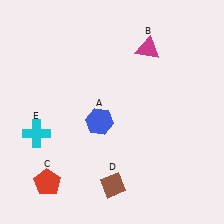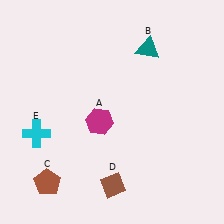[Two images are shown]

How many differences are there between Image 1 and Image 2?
There are 3 differences between the two images.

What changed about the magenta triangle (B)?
In Image 1, B is magenta. In Image 2, it changed to teal.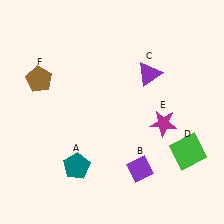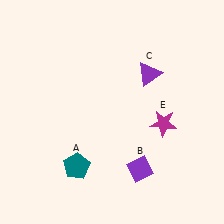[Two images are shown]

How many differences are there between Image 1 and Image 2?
There are 2 differences between the two images.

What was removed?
The green square (D), the brown pentagon (F) were removed in Image 2.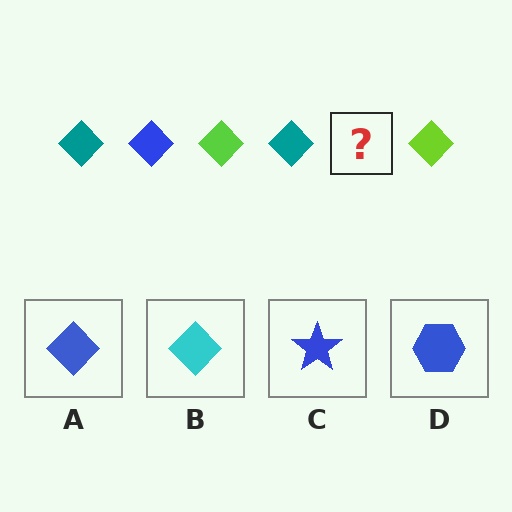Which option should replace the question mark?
Option A.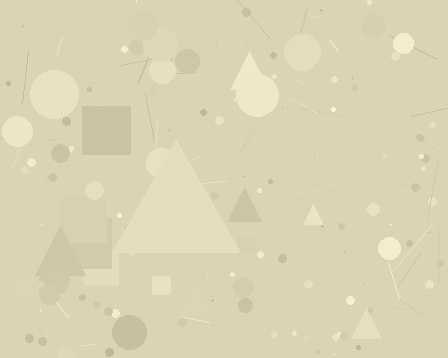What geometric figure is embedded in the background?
A triangle is embedded in the background.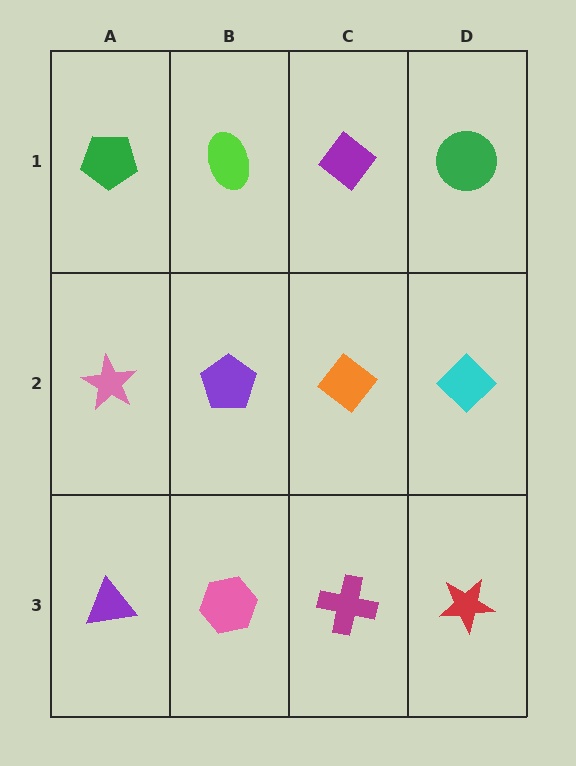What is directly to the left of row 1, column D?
A purple diamond.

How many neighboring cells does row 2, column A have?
3.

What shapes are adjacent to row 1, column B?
A purple pentagon (row 2, column B), a green pentagon (row 1, column A), a purple diamond (row 1, column C).